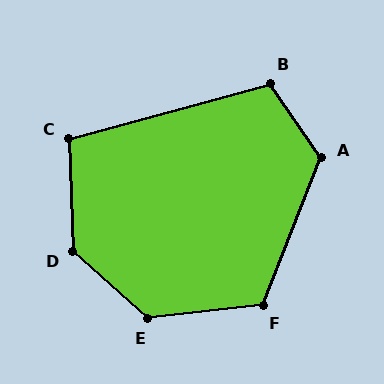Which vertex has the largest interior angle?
D, at approximately 133 degrees.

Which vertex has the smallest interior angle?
C, at approximately 104 degrees.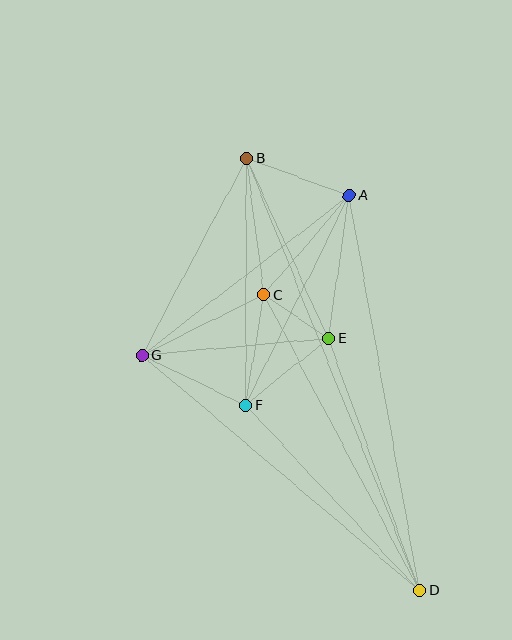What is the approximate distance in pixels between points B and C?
The distance between B and C is approximately 138 pixels.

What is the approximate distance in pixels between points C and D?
The distance between C and D is approximately 334 pixels.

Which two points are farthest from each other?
Points B and D are farthest from each other.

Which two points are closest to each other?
Points C and E are closest to each other.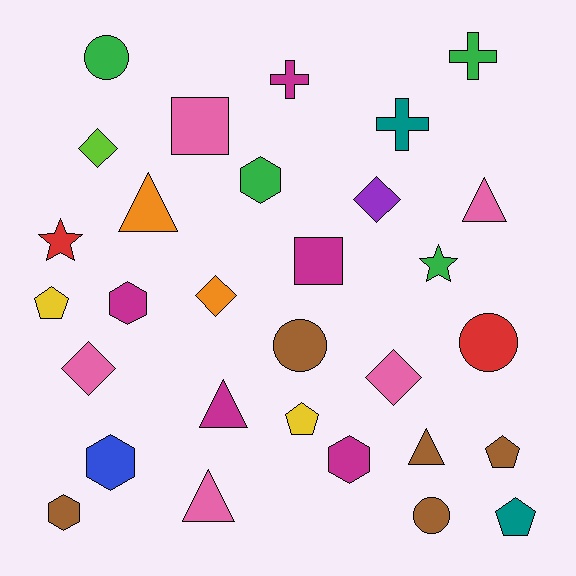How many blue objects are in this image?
There is 1 blue object.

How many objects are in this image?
There are 30 objects.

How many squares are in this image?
There are 2 squares.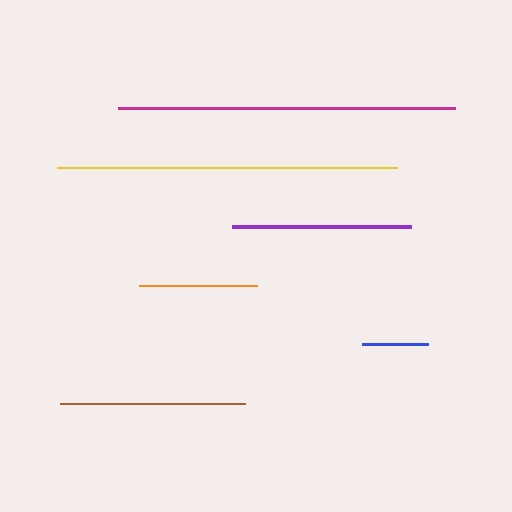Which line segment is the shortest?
The blue line is the shortest at approximately 66 pixels.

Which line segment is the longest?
The yellow line is the longest at approximately 340 pixels.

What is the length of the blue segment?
The blue segment is approximately 66 pixels long.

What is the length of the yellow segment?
The yellow segment is approximately 340 pixels long.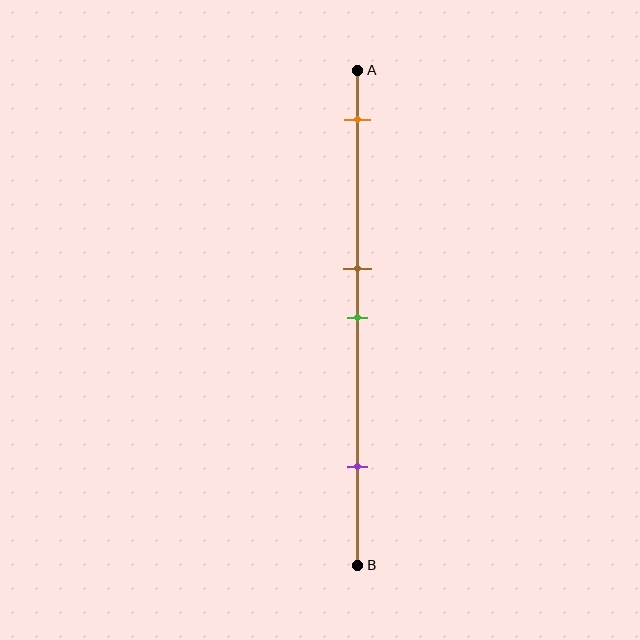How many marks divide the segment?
There are 4 marks dividing the segment.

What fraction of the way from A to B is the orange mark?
The orange mark is approximately 10% (0.1) of the way from A to B.